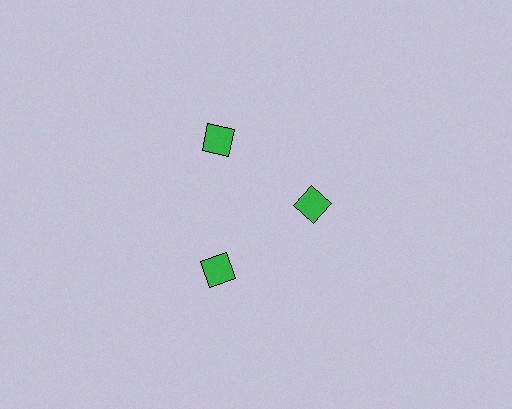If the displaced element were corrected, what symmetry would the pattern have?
It would have 3-fold rotational symmetry — the pattern would map onto itself every 120 degrees.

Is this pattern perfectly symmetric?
No. The 3 green squares are arranged in a ring, but one element near the 3 o'clock position is pulled inward toward the center, breaking the 3-fold rotational symmetry.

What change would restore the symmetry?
The symmetry would be restored by moving it outward, back onto the ring so that all 3 squares sit at equal angles and equal distance from the center.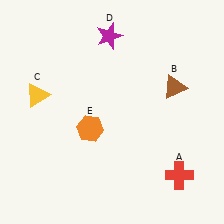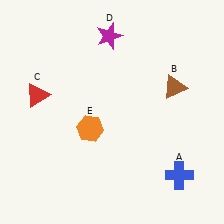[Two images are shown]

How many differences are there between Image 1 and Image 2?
There are 2 differences between the two images.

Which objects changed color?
A changed from red to blue. C changed from yellow to red.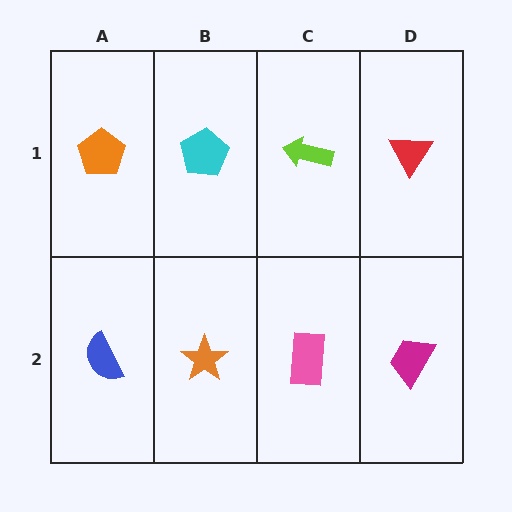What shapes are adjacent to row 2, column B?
A cyan pentagon (row 1, column B), a blue semicircle (row 2, column A), a pink rectangle (row 2, column C).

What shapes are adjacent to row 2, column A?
An orange pentagon (row 1, column A), an orange star (row 2, column B).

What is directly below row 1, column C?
A pink rectangle.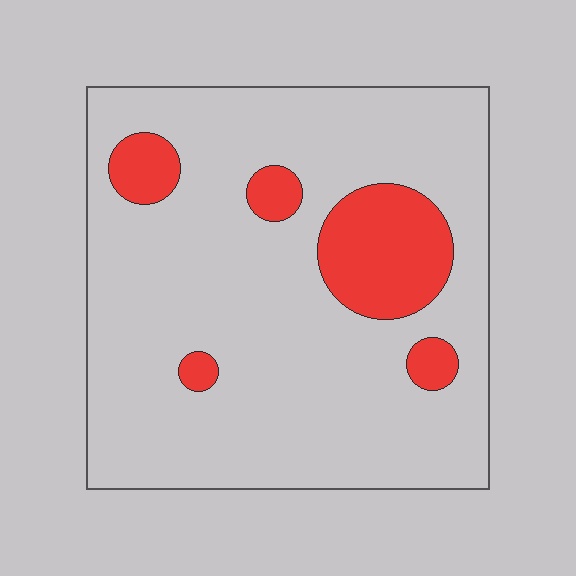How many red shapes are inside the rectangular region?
5.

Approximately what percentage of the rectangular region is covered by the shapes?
Approximately 15%.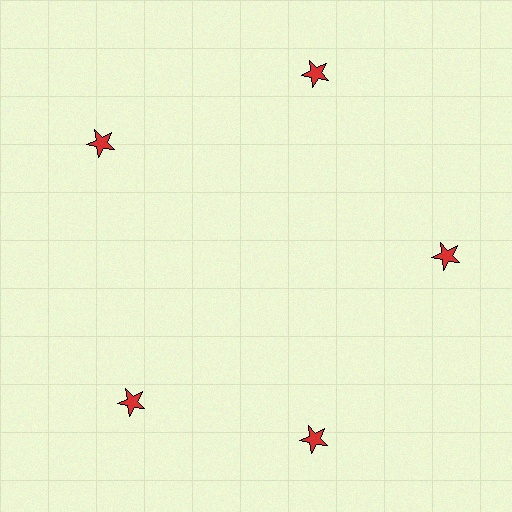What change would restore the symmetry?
The symmetry would be restored by rotating it back into even spacing with its neighbors so that all 5 stars sit at equal angles and equal distance from the center.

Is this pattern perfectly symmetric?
No. The 5 red stars are arranged in a ring, but one element near the 8 o'clock position is rotated out of alignment along the ring, breaking the 5-fold rotational symmetry.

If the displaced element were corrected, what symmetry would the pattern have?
It would have 5-fold rotational symmetry — the pattern would map onto itself every 72 degrees.